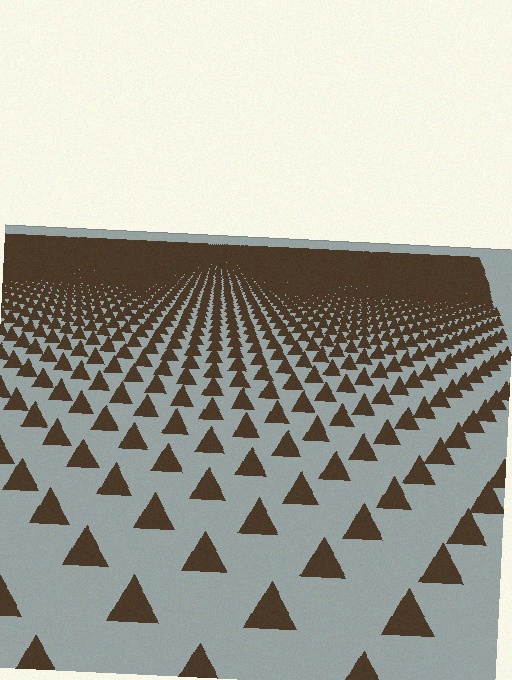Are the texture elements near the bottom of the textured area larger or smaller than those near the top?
Larger. Near the bottom, elements are closer to the viewer and appear at a bigger on-screen size.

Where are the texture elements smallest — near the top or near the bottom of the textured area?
Near the top.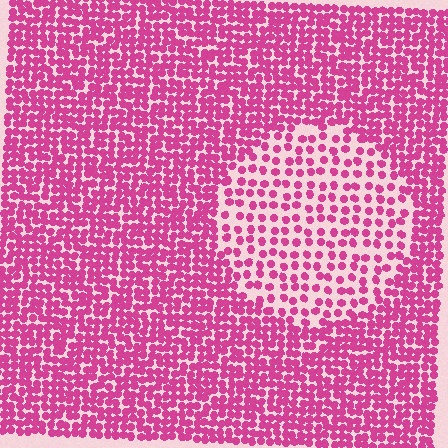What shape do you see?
I see a circle.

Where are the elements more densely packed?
The elements are more densely packed outside the circle boundary.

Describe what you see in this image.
The image contains small magenta elements arranged at two different densities. A circle-shaped region is visible where the elements are less densely packed than the surrounding area.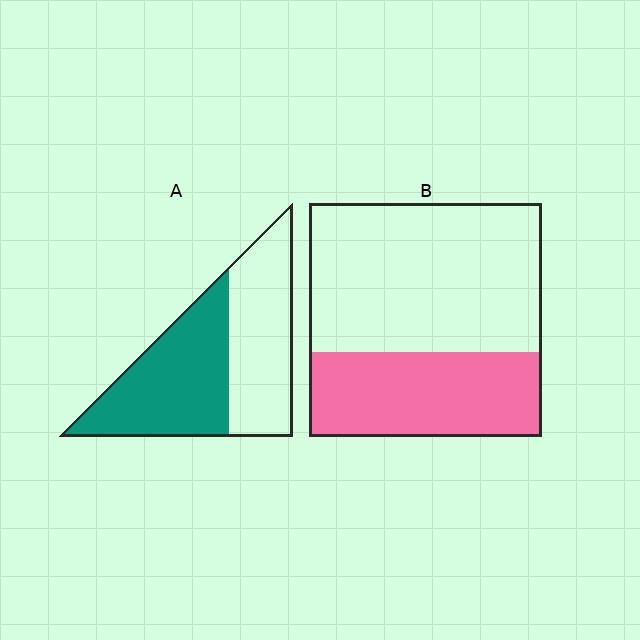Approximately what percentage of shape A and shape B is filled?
A is approximately 55% and B is approximately 35%.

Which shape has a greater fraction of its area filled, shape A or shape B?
Shape A.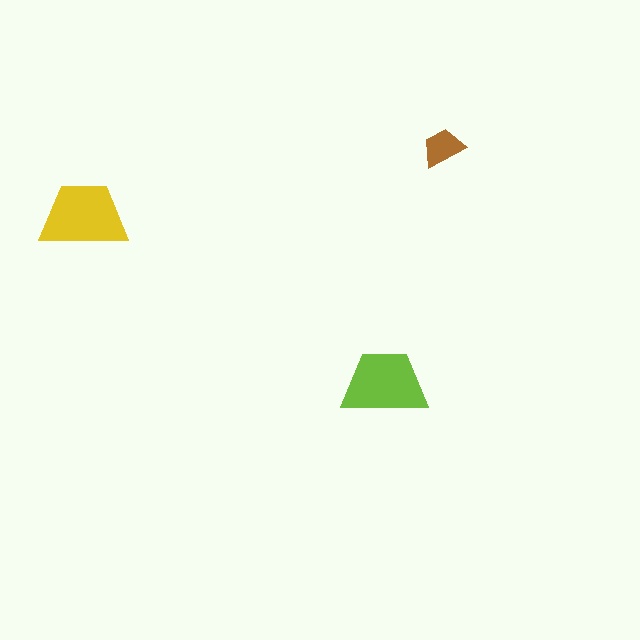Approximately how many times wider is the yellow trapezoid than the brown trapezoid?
About 2 times wider.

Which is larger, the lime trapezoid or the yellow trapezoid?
The yellow one.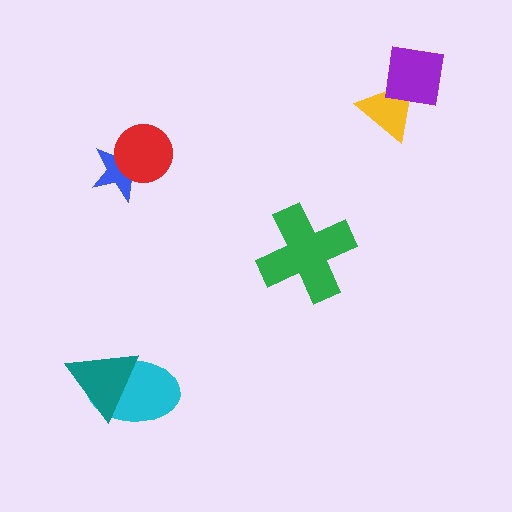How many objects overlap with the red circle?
1 object overlaps with the red circle.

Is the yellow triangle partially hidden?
Yes, it is partially covered by another shape.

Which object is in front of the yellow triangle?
The purple square is in front of the yellow triangle.